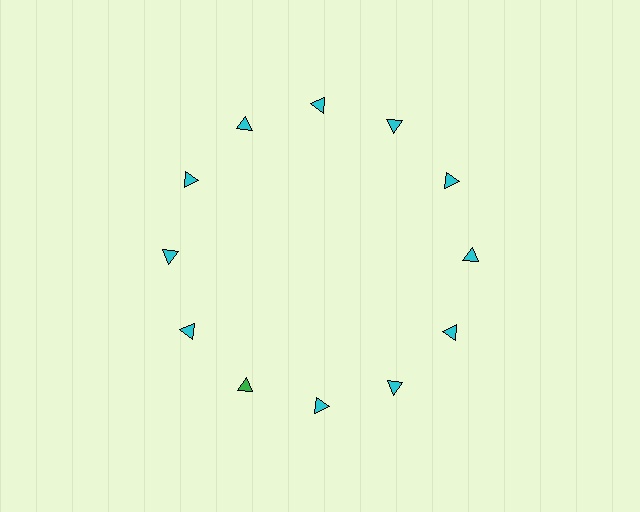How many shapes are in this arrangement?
There are 12 shapes arranged in a ring pattern.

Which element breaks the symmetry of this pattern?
The green triangle at roughly the 7 o'clock position breaks the symmetry. All other shapes are cyan triangles.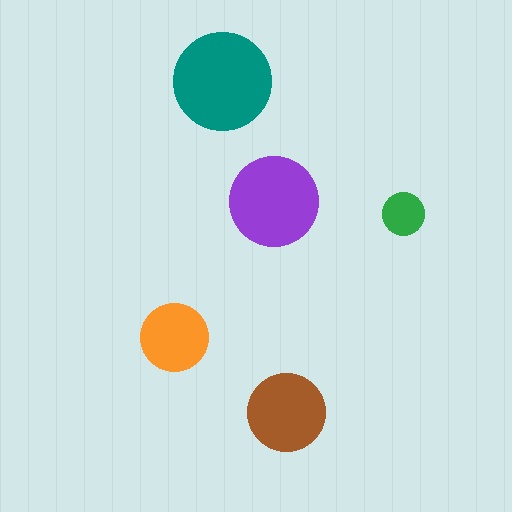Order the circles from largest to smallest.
the teal one, the purple one, the brown one, the orange one, the green one.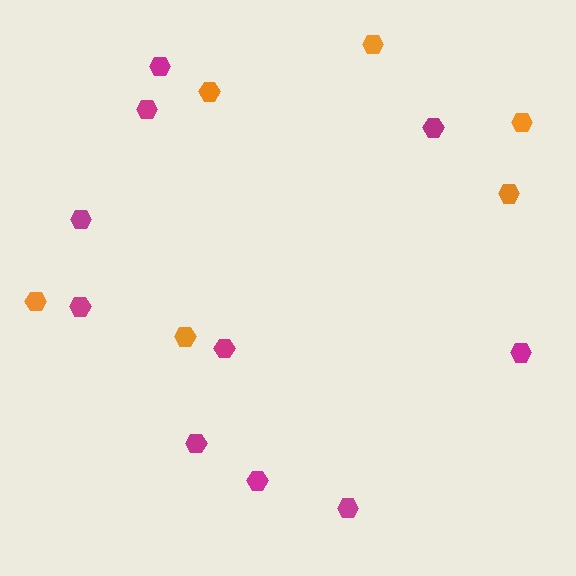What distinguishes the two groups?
There are 2 groups: one group of orange hexagons (6) and one group of magenta hexagons (10).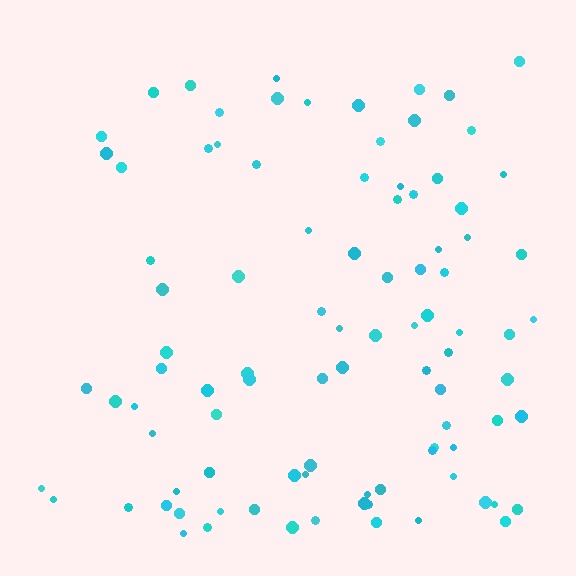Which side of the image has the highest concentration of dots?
The right.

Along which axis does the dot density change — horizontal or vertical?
Horizontal.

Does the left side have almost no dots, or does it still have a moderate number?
Still a moderate number, just noticeably fewer than the right.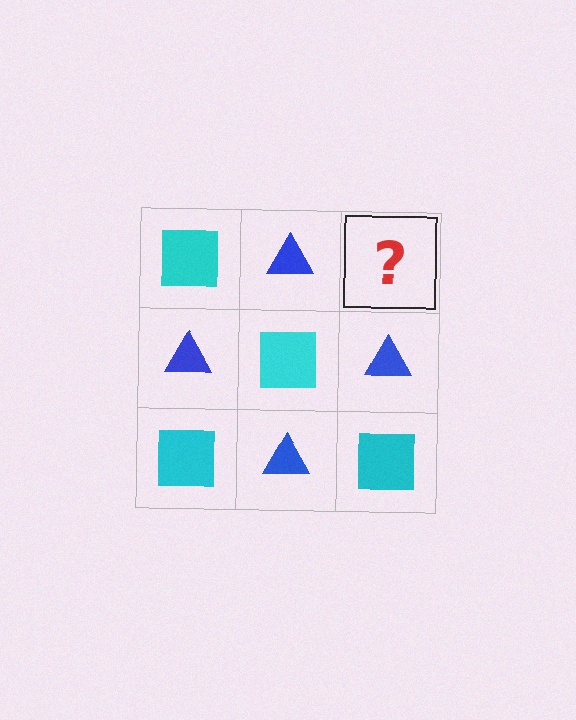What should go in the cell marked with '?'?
The missing cell should contain a cyan square.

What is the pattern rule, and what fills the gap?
The rule is that it alternates cyan square and blue triangle in a checkerboard pattern. The gap should be filled with a cyan square.